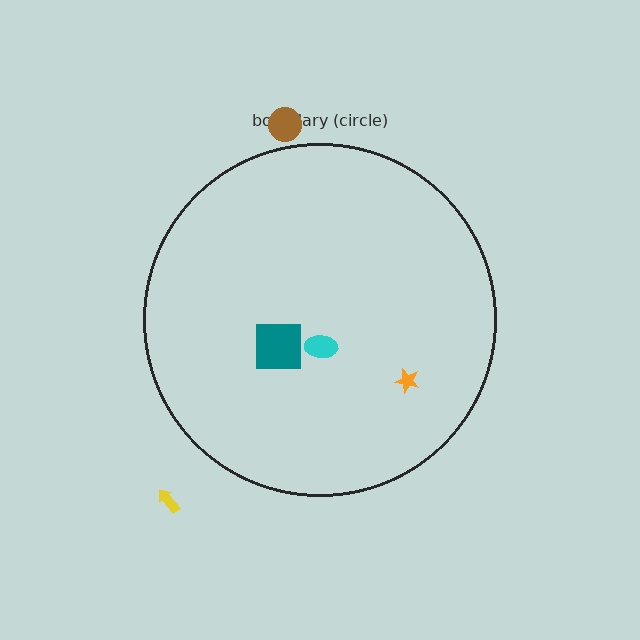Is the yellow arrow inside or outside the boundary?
Outside.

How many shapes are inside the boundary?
3 inside, 2 outside.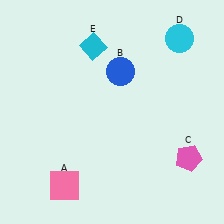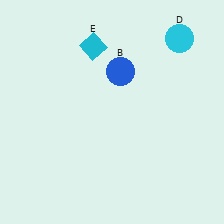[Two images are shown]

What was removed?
The pink square (A), the pink pentagon (C) were removed in Image 2.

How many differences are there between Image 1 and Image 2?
There are 2 differences between the two images.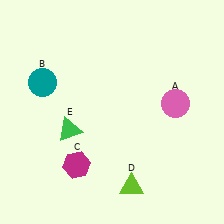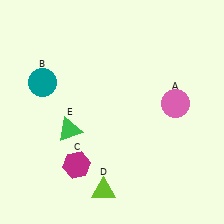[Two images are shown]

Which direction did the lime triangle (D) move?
The lime triangle (D) moved left.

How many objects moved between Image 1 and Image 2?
1 object moved between the two images.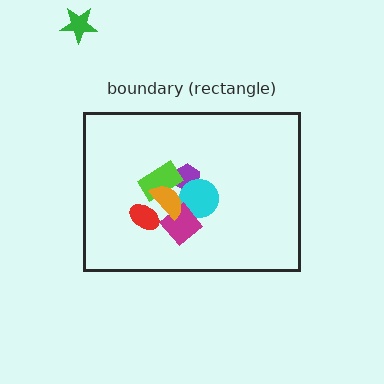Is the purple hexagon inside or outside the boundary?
Inside.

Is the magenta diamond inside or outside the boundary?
Inside.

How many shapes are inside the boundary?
6 inside, 1 outside.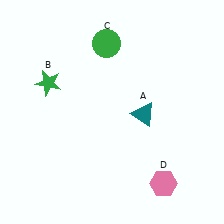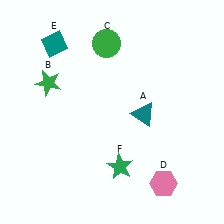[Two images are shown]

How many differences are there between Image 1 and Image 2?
There are 2 differences between the two images.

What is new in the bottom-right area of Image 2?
A green star (F) was added in the bottom-right area of Image 2.